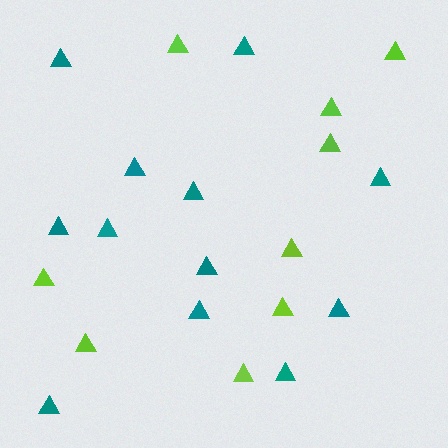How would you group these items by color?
There are 2 groups: one group of teal triangles (12) and one group of lime triangles (9).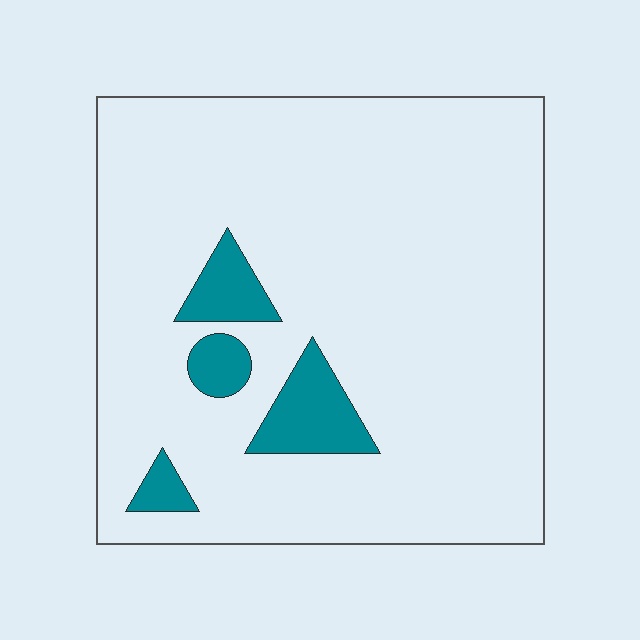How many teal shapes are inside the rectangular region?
4.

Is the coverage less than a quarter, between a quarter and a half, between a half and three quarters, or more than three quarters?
Less than a quarter.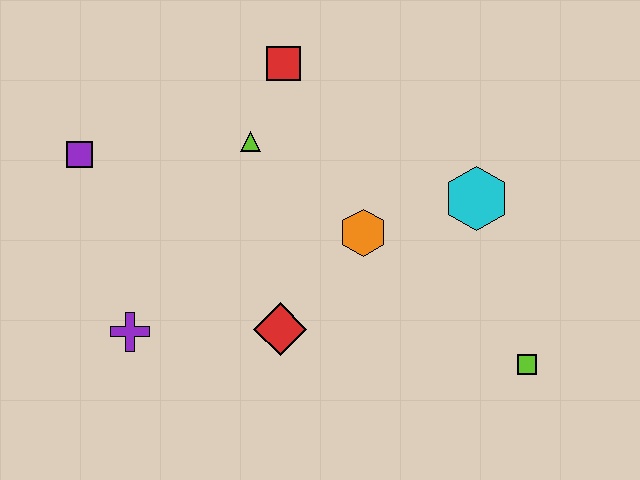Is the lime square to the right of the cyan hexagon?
Yes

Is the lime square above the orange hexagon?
No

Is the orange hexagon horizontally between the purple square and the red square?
No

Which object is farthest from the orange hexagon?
The purple square is farthest from the orange hexagon.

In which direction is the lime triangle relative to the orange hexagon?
The lime triangle is to the left of the orange hexagon.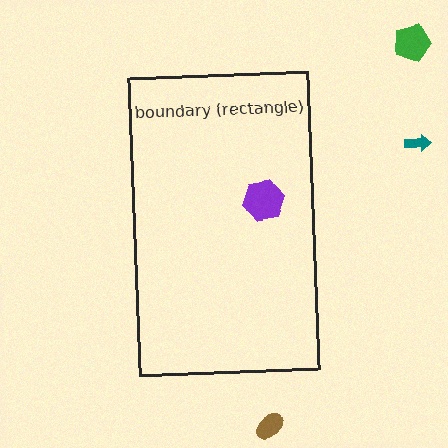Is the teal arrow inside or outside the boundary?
Outside.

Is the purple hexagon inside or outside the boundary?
Inside.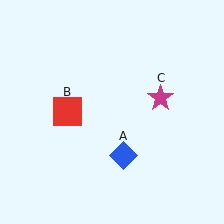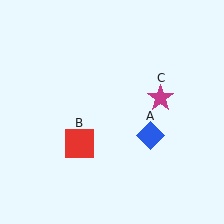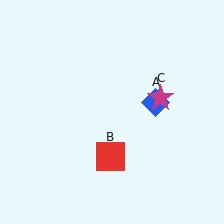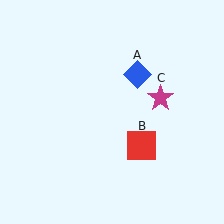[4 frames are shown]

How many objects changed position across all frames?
2 objects changed position: blue diamond (object A), red square (object B).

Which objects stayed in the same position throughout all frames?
Magenta star (object C) remained stationary.